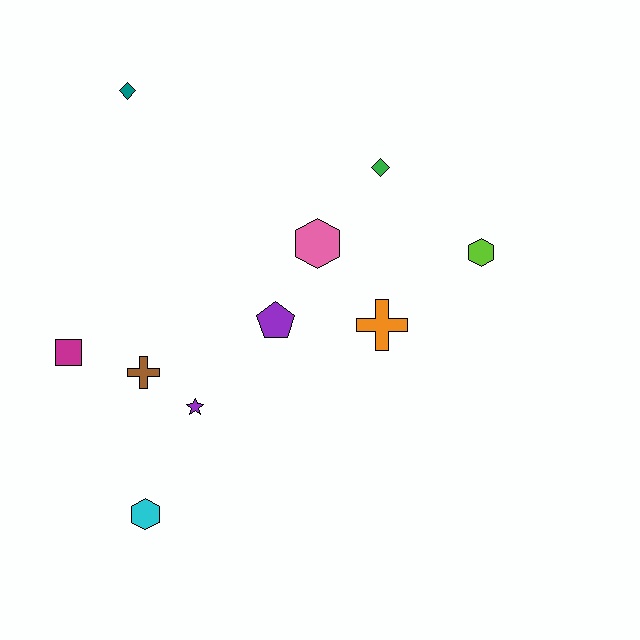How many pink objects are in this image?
There is 1 pink object.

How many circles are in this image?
There are no circles.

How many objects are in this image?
There are 10 objects.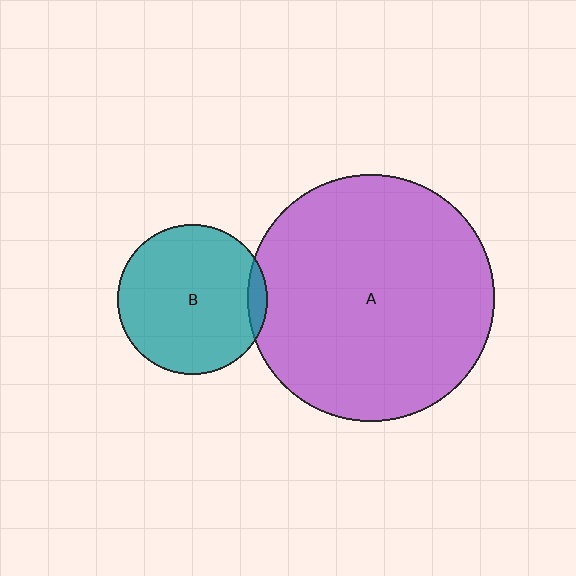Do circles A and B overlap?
Yes.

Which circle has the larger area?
Circle A (purple).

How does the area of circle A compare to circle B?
Approximately 2.7 times.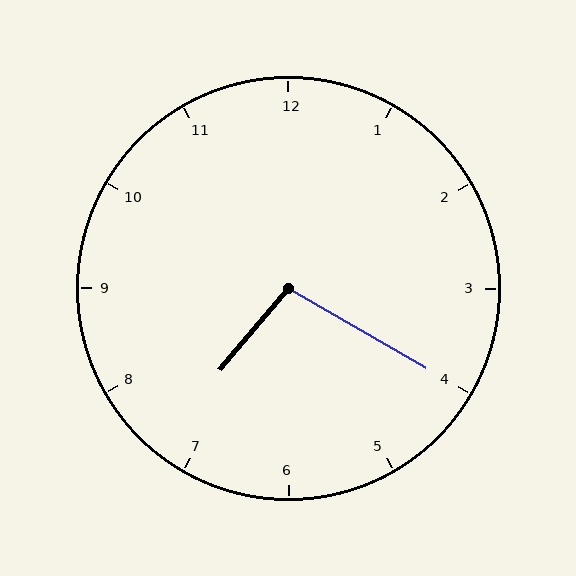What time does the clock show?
7:20.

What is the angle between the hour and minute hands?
Approximately 100 degrees.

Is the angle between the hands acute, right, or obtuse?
It is obtuse.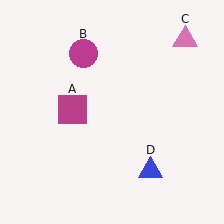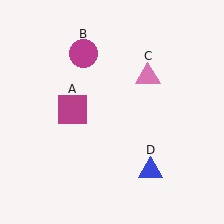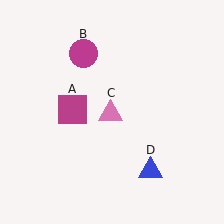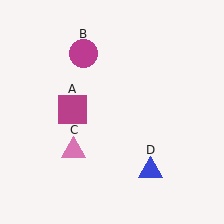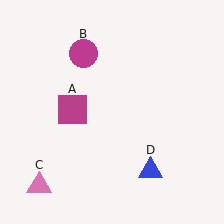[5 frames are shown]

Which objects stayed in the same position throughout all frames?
Magenta square (object A) and magenta circle (object B) and blue triangle (object D) remained stationary.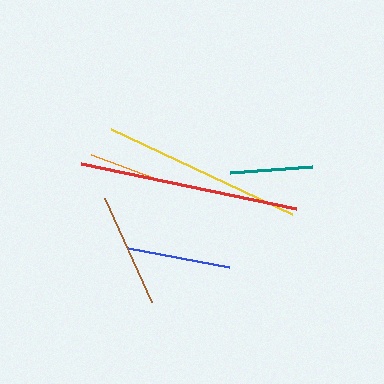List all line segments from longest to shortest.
From longest to shortest: red, yellow, brown, blue, teal, orange.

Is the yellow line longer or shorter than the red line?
The red line is longer than the yellow line.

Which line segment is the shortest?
The orange line is the shortest at approximately 74 pixels.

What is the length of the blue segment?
The blue segment is approximately 103 pixels long.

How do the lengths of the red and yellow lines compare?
The red and yellow lines are approximately the same length.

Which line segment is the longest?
The red line is the longest at approximately 220 pixels.